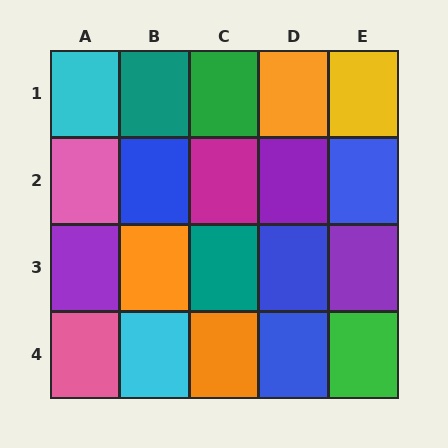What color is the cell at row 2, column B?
Blue.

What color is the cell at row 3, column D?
Blue.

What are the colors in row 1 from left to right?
Cyan, teal, green, orange, yellow.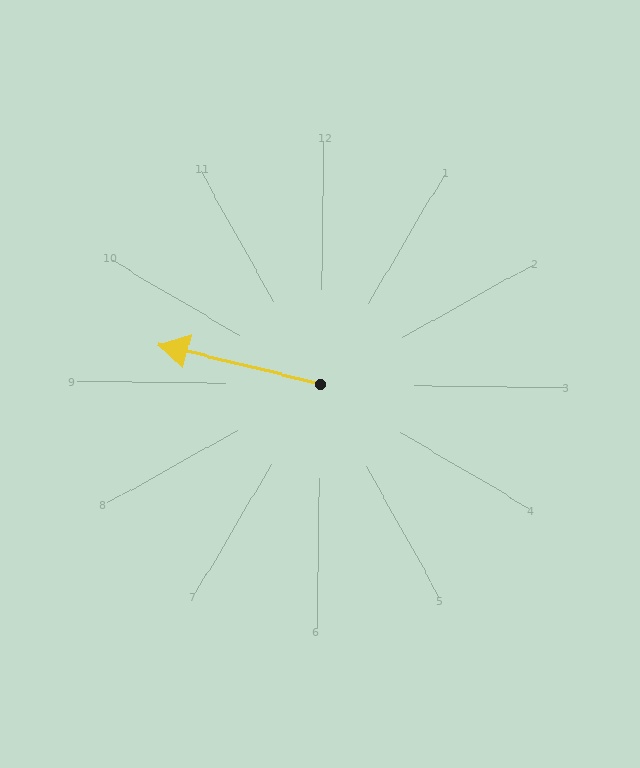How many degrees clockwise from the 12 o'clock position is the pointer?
Approximately 283 degrees.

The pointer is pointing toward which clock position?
Roughly 9 o'clock.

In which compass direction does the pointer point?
West.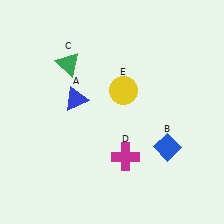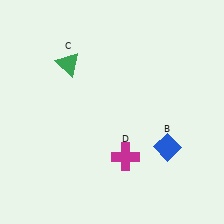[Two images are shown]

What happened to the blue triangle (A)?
The blue triangle (A) was removed in Image 2. It was in the top-left area of Image 1.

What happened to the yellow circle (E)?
The yellow circle (E) was removed in Image 2. It was in the top-right area of Image 1.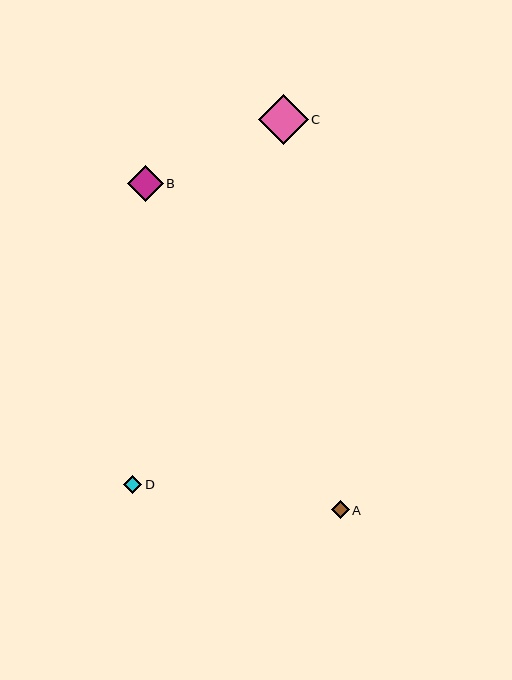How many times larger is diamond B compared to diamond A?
Diamond B is approximately 2.0 times the size of diamond A.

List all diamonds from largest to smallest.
From largest to smallest: C, B, D, A.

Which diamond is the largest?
Diamond C is the largest with a size of approximately 50 pixels.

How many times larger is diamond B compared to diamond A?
Diamond B is approximately 2.0 times the size of diamond A.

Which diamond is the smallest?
Diamond A is the smallest with a size of approximately 18 pixels.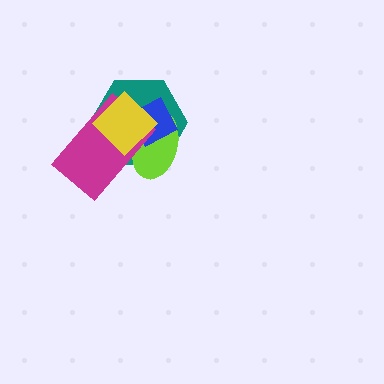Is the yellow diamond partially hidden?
No, no other shape covers it.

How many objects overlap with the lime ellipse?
4 objects overlap with the lime ellipse.